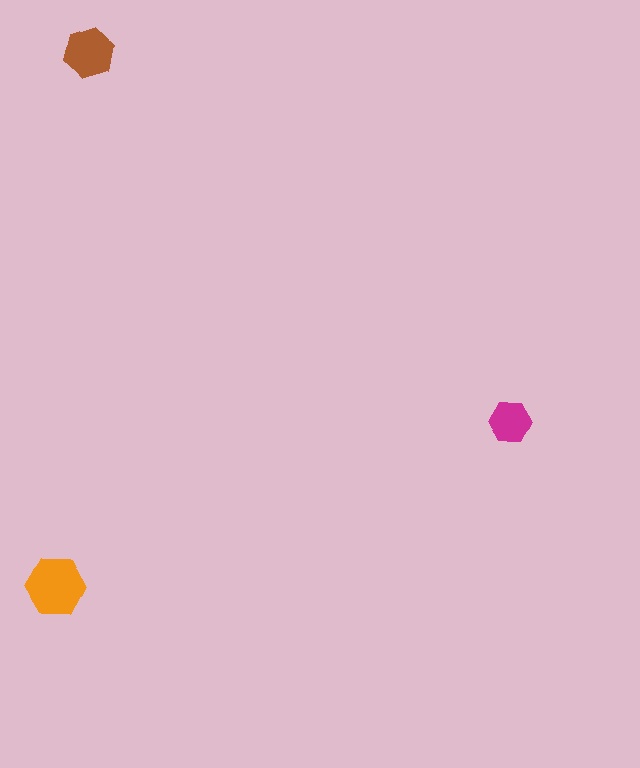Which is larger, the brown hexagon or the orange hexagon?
The orange one.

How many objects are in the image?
There are 3 objects in the image.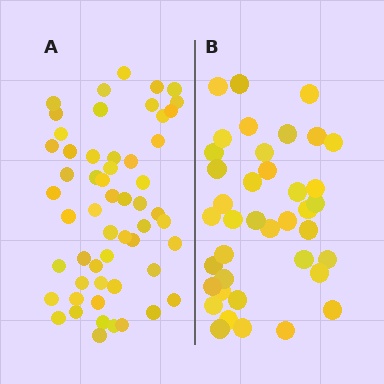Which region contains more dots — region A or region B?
Region A (the left region) has more dots.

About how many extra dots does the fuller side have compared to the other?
Region A has approximately 15 more dots than region B.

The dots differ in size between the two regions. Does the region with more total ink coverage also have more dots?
No. Region B has more total ink coverage because its dots are larger, but region A actually contains more individual dots. Total area can be misleading — the number of items is what matters here.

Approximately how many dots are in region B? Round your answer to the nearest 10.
About 40 dots. (The exact count is 39, which rounds to 40.)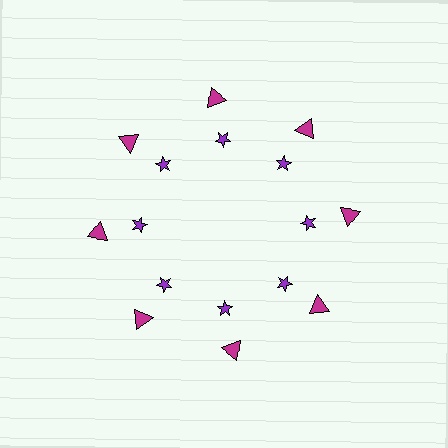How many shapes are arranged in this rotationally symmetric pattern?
There are 16 shapes, arranged in 8 groups of 2.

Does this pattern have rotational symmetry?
Yes, this pattern has 8-fold rotational symmetry. It looks the same after rotating 45 degrees around the center.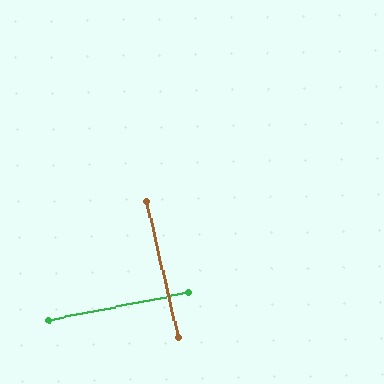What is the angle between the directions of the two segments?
Approximately 88 degrees.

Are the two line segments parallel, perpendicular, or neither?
Perpendicular — they meet at approximately 88°.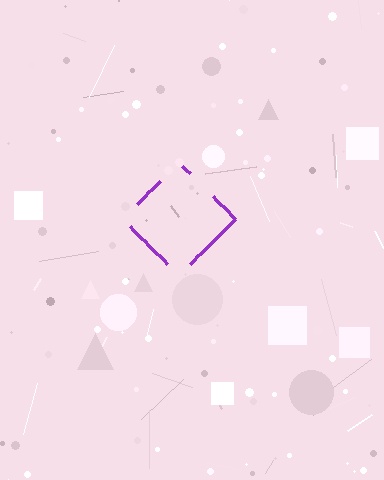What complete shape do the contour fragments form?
The contour fragments form a diamond.